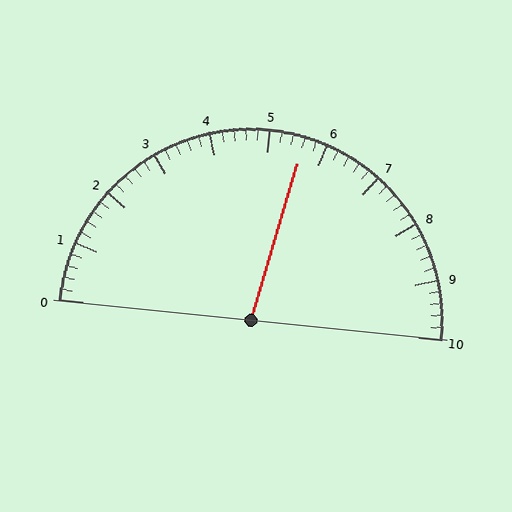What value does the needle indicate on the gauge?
The needle indicates approximately 5.6.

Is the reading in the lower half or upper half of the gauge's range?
The reading is in the upper half of the range (0 to 10).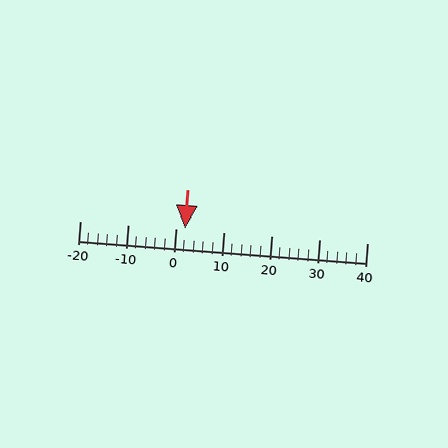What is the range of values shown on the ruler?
The ruler shows values from -20 to 40.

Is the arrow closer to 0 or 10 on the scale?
The arrow is closer to 0.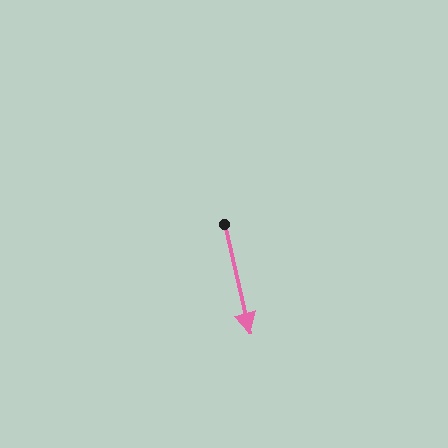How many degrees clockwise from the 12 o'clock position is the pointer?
Approximately 167 degrees.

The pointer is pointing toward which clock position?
Roughly 6 o'clock.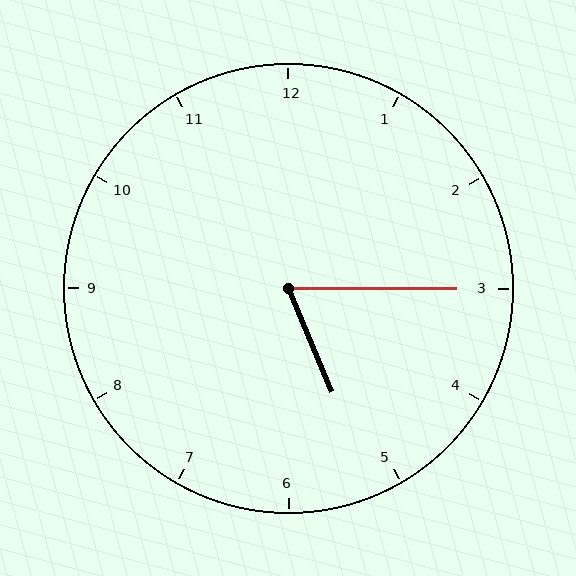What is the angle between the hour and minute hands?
Approximately 68 degrees.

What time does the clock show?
5:15.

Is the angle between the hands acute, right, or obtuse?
It is acute.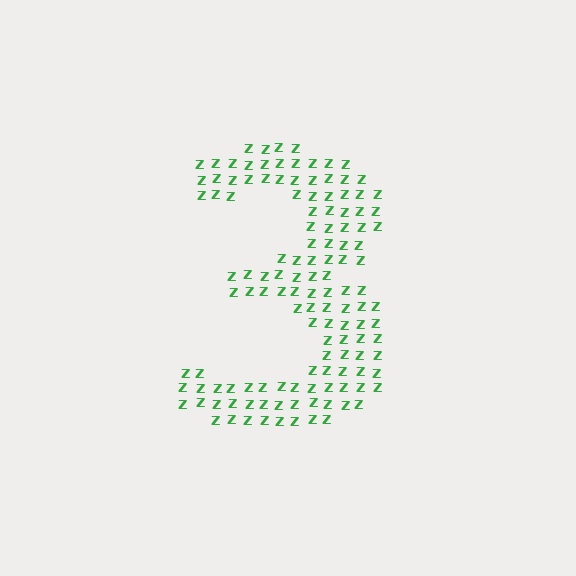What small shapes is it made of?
It is made of small letter Z's.